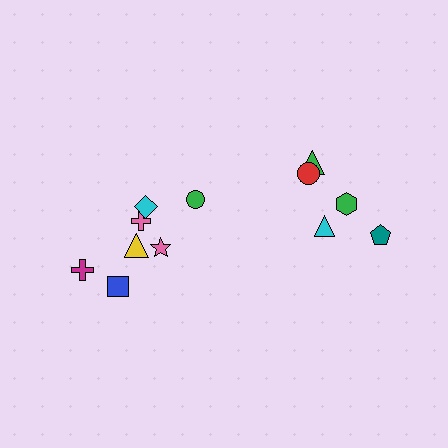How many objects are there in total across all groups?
There are 12 objects.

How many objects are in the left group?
There are 7 objects.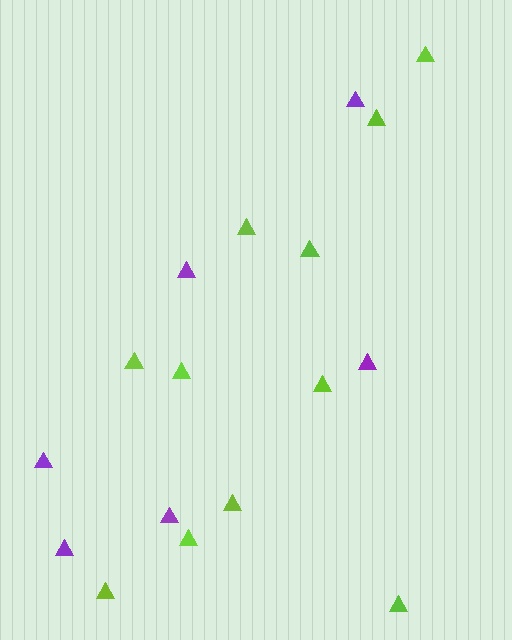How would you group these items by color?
There are 2 groups: one group of purple triangles (6) and one group of lime triangles (11).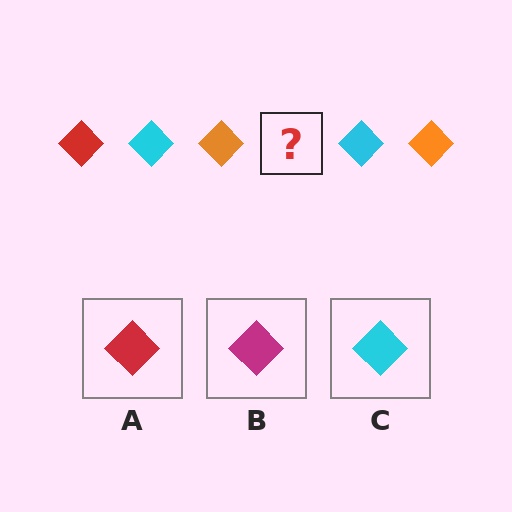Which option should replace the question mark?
Option A.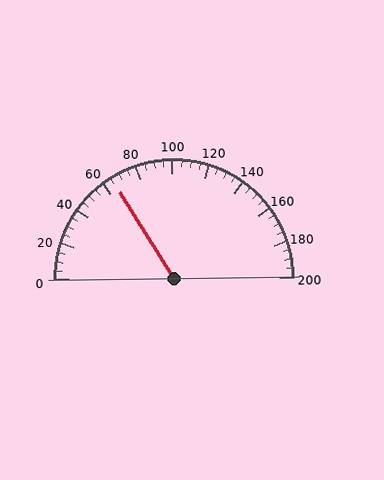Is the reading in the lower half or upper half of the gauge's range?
The reading is in the lower half of the range (0 to 200).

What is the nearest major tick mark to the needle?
The nearest major tick mark is 60.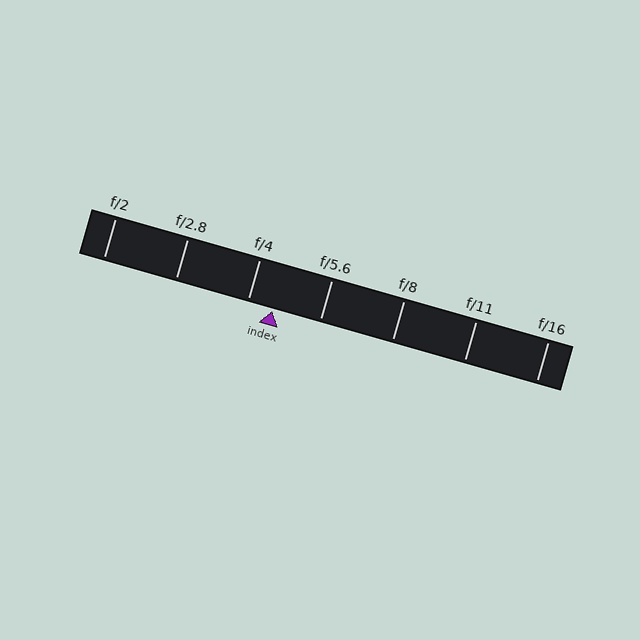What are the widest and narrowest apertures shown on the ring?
The widest aperture shown is f/2 and the narrowest is f/16.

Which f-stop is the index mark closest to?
The index mark is closest to f/4.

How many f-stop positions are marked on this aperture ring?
There are 7 f-stop positions marked.